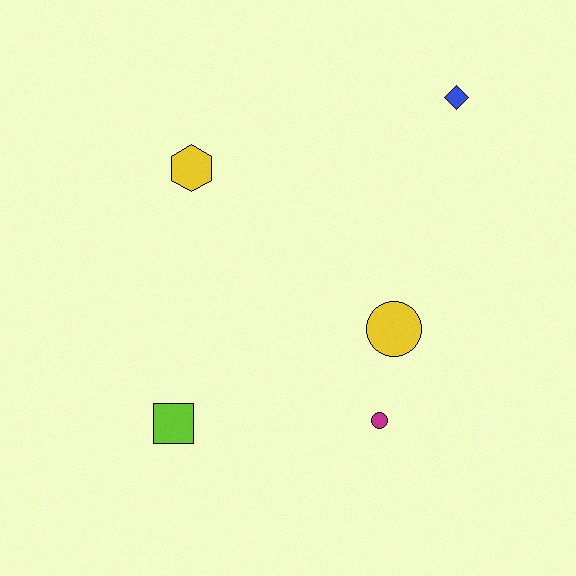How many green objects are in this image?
There are no green objects.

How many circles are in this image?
There are 2 circles.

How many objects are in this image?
There are 5 objects.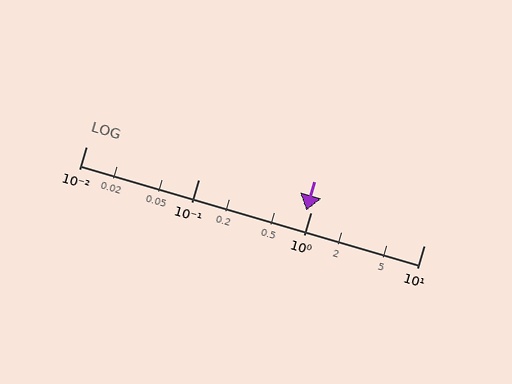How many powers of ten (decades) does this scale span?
The scale spans 3 decades, from 0.01 to 10.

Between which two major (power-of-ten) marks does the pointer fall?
The pointer is between 0.1 and 1.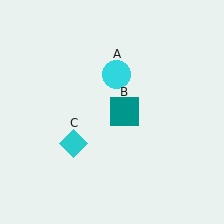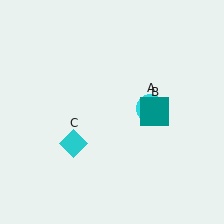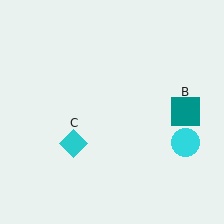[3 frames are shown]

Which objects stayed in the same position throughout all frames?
Cyan diamond (object C) remained stationary.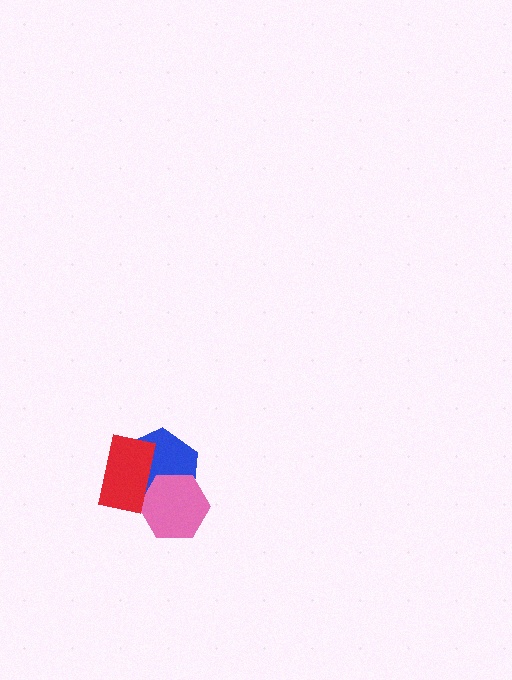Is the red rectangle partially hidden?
No, no other shape covers it.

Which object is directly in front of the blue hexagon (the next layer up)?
The pink hexagon is directly in front of the blue hexagon.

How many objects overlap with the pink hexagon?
2 objects overlap with the pink hexagon.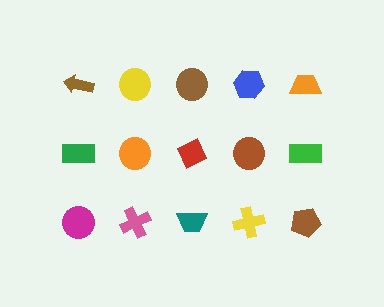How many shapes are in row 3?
5 shapes.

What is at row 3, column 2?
A pink cross.